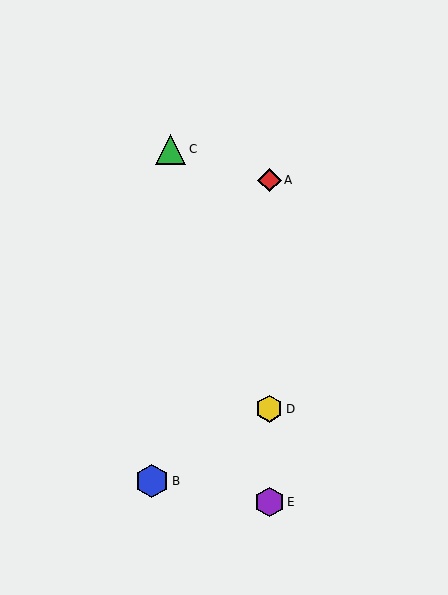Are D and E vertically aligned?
Yes, both are at x≈269.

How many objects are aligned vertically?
3 objects (A, D, E) are aligned vertically.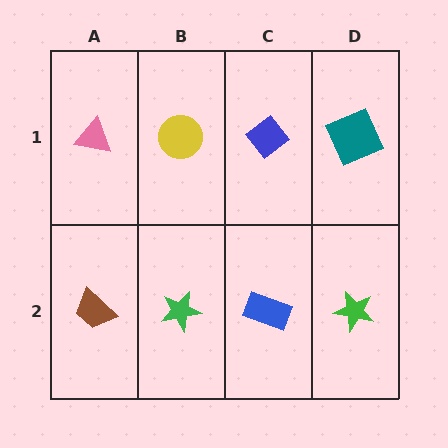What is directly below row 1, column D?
A green star.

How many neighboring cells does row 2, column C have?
3.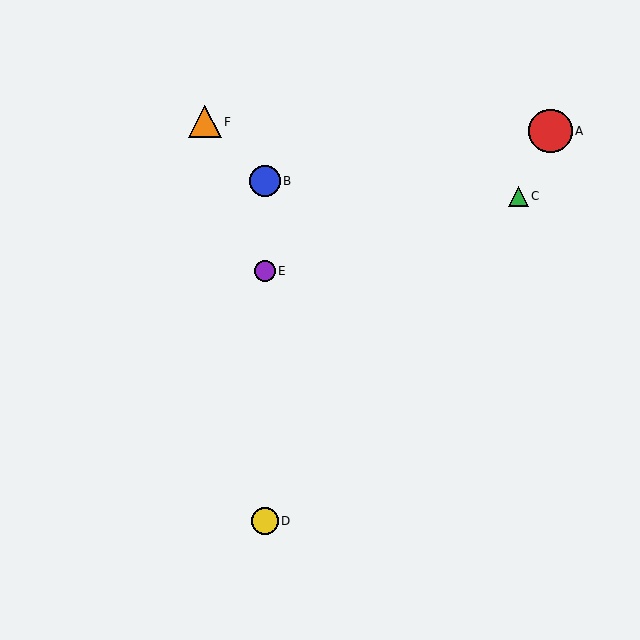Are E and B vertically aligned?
Yes, both are at x≈265.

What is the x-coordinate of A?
Object A is at x≈550.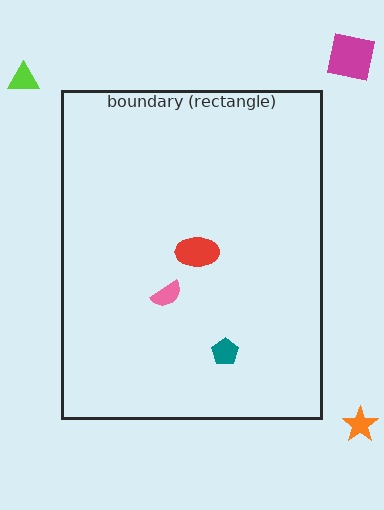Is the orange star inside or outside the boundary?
Outside.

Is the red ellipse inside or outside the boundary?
Inside.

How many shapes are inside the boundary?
3 inside, 3 outside.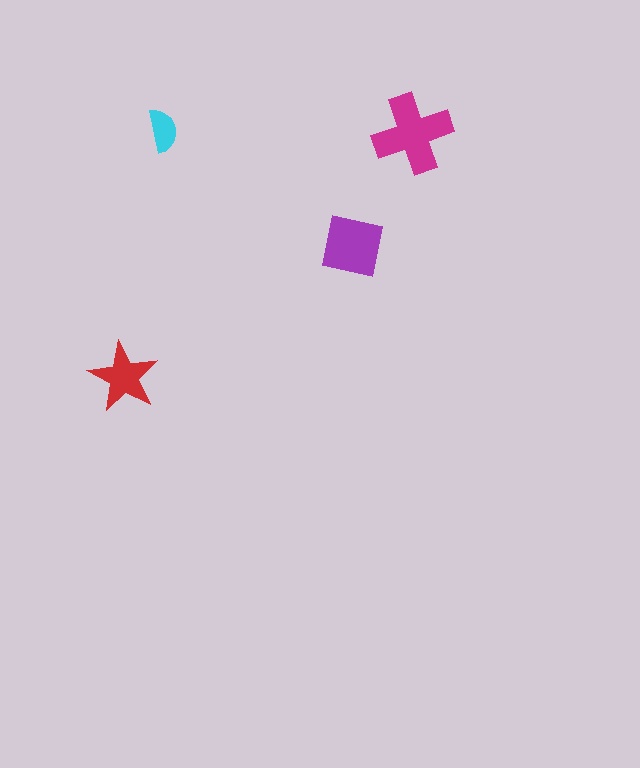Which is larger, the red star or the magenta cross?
The magenta cross.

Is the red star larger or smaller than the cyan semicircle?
Larger.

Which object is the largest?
The magenta cross.